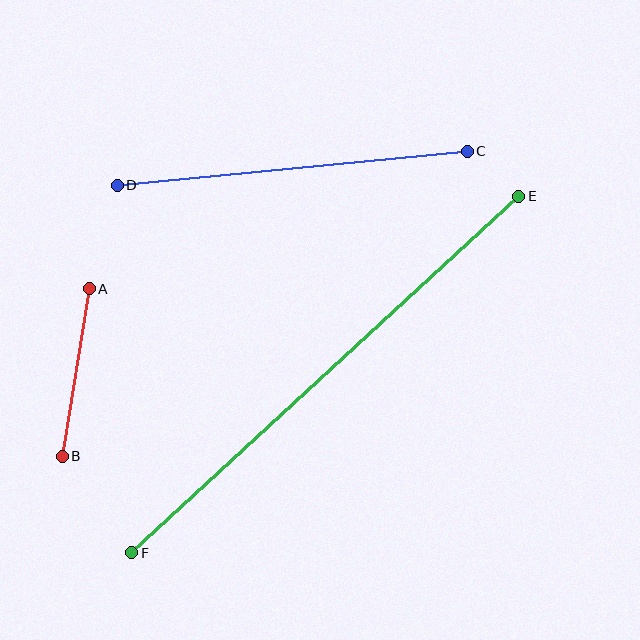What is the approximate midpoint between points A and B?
The midpoint is at approximately (76, 373) pixels.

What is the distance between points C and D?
The distance is approximately 352 pixels.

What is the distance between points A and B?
The distance is approximately 169 pixels.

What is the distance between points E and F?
The distance is approximately 526 pixels.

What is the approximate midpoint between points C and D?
The midpoint is at approximately (292, 168) pixels.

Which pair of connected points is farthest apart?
Points E and F are farthest apart.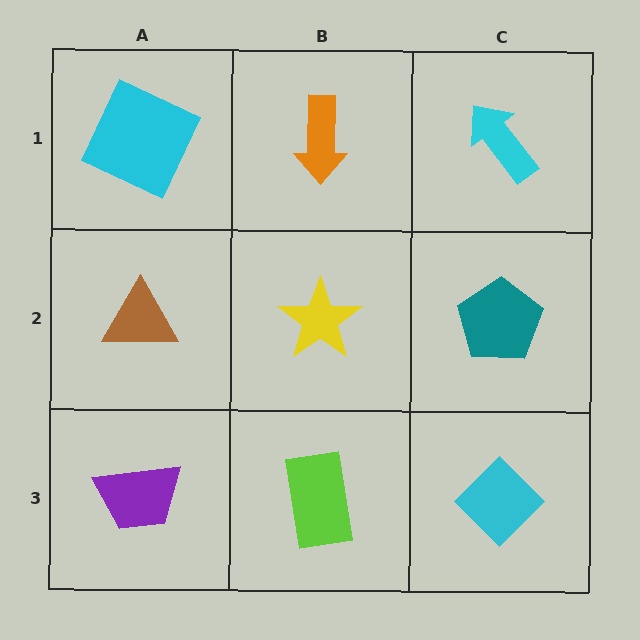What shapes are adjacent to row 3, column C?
A teal pentagon (row 2, column C), a lime rectangle (row 3, column B).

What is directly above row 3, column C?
A teal pentagon.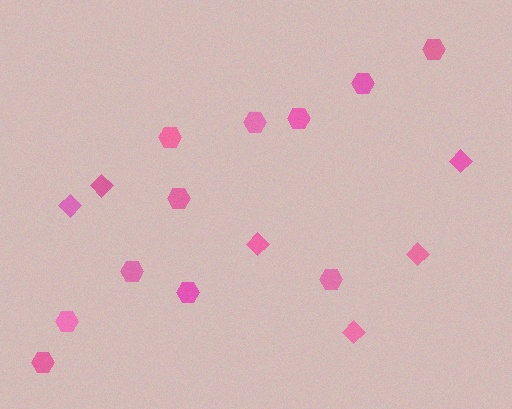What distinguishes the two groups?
There are 2 groups: one group of hexagons (11) and one group of diamonds (6).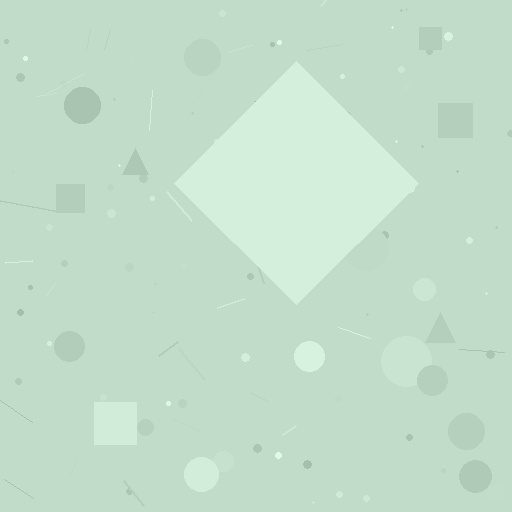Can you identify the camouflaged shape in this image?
The camouflaged shape is a diamond.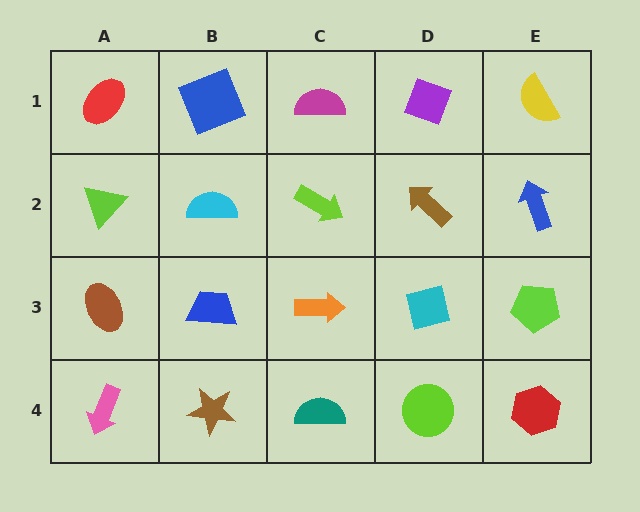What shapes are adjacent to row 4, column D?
A cyan square (row 3, column D), a teal semicircle (row 4, column C), a red hexagon (row 4, column E).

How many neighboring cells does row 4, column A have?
2.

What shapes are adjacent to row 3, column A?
A lime triangle (row 2, column A), a pink arrow (row 4, column A), a blue trapezoid (row 3, column B).